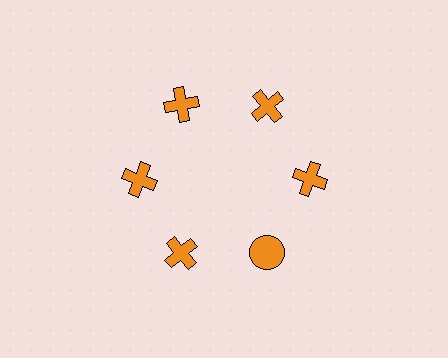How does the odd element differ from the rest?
It has a different shape: circle instead of cross.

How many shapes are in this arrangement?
There are 6 shapes arranged in a ring pattern.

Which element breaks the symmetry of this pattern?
The orange circle at roughly the 5 o'clock position breaks the symmetry. All other shapes are orange crosses.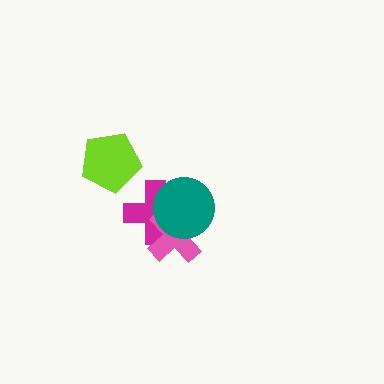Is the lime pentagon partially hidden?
No, no other shape covers it.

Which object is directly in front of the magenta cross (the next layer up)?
The pink cross is directly in front of the magenta cross.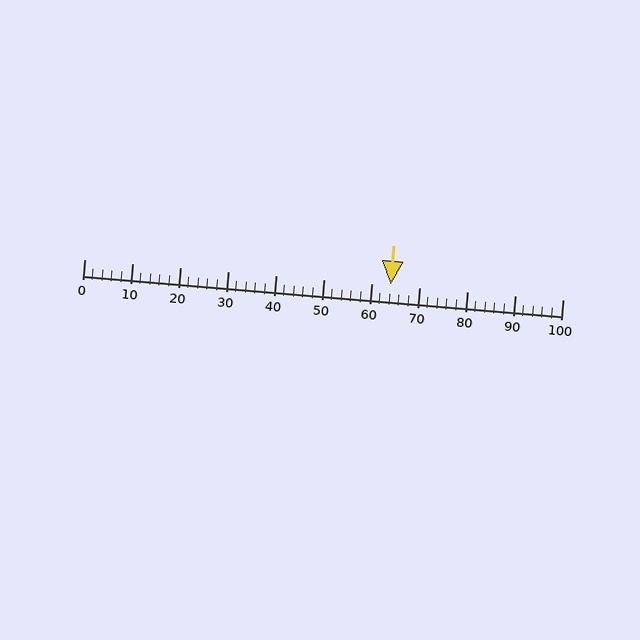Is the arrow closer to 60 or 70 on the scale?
The arrow is closer to 60.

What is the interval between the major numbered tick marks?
The major tick marks are spaced 10 units apart.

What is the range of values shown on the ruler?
The ruler shows values from 0 to 100.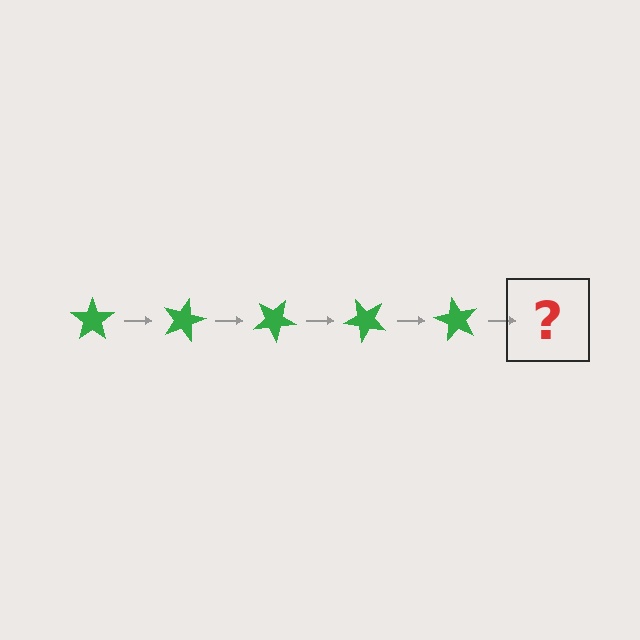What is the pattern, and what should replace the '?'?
The pattern is that the star rotates 15 degrees each step. The '?' should be a green star rotated 75 degrees.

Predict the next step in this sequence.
The next step is a green star rotated 75 degrees.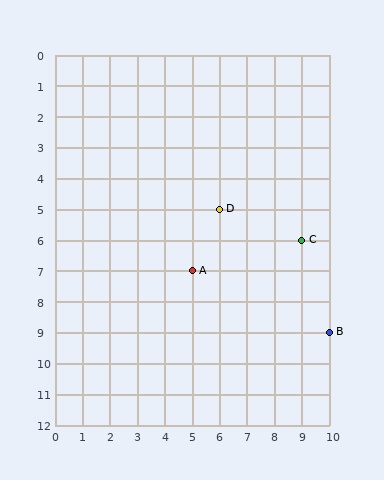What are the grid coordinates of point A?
Point A is at grid coordinates (5, 7).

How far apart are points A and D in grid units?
Points A and D are 1 column and 2 rows apart (about 2.2 grid units diagonally).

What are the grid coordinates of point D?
Point D is at grid coordinates (6, 5).